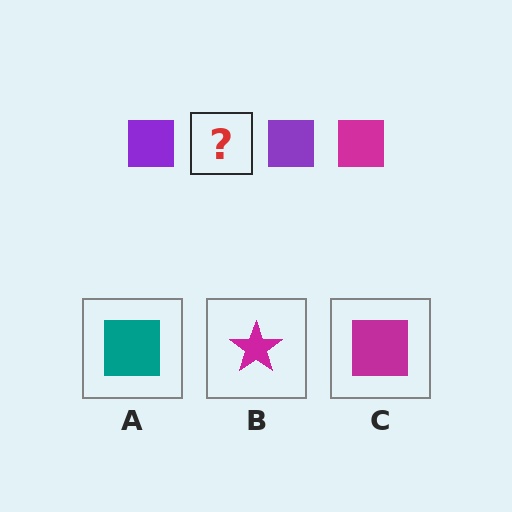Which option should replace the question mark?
Option C.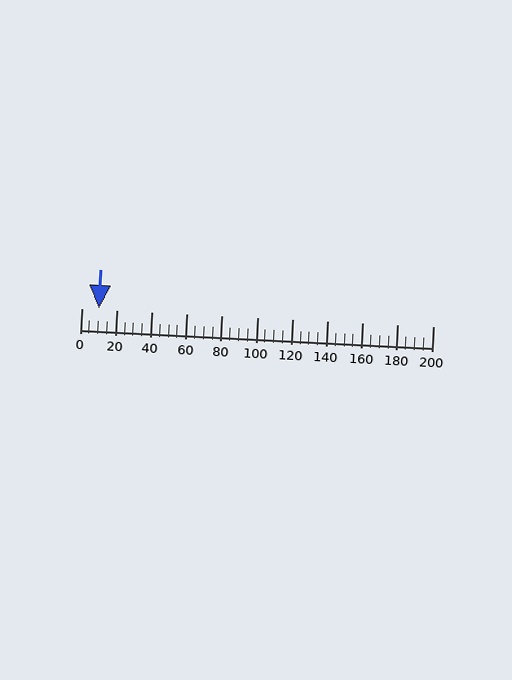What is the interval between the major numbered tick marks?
The major tick marks are spaced 20 units apart.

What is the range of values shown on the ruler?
The ruler shows values from 0 to 200.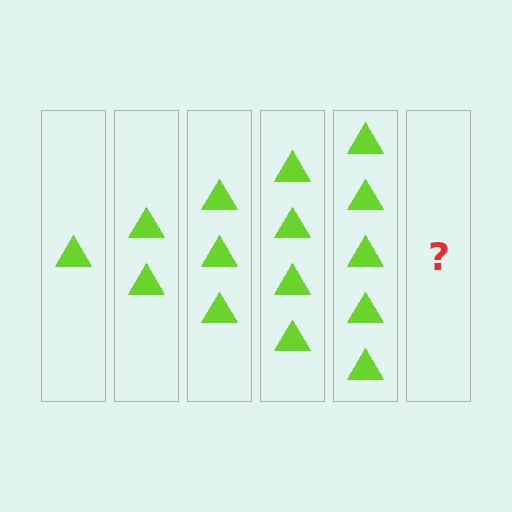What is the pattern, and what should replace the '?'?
The pattern is that each step adds one more triangle. The '?' should be 6 triangles.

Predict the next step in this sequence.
The next step is 6 triangles.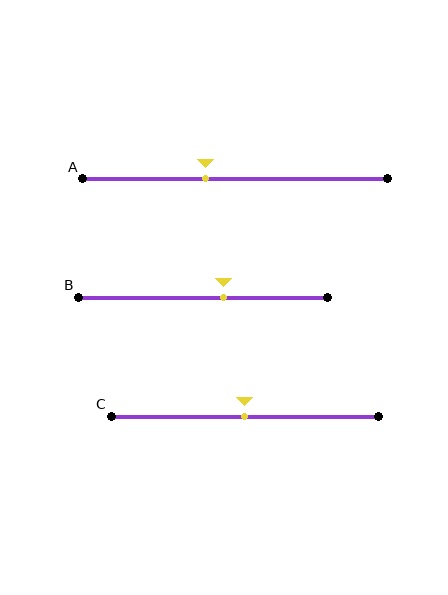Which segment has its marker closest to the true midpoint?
Segment C has its marker closest to the true midpoint.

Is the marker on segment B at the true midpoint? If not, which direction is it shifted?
No, the marker on segment B is shifted to the right by about 8% of the segment length.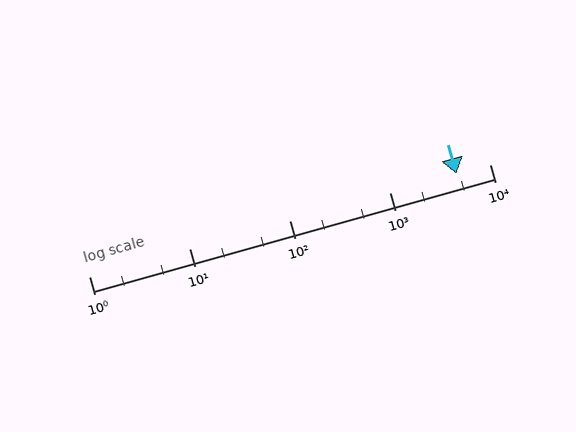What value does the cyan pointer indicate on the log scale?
The pointer indicates approximately 4700.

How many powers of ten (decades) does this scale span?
The scale spans 4 decades, from 1 to 10000.